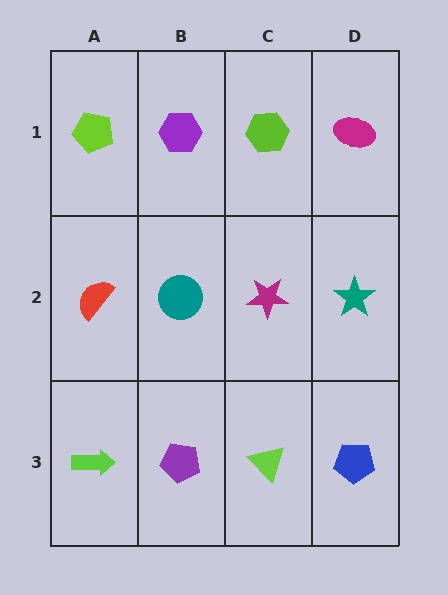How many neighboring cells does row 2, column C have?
4.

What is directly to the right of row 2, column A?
A teal circle.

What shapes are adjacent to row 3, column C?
A magenta star (row 2, column C), a purple pentagon (row 3, column B), a blue pentagon (row 3, column D).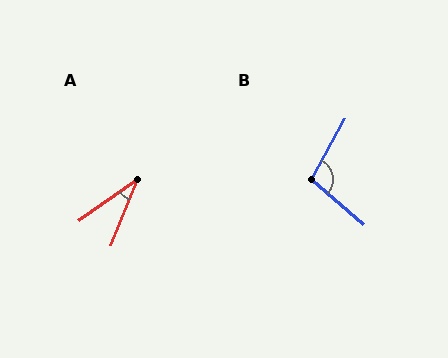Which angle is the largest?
B, at approximately 102 degrees.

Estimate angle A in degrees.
Approximately 33 degrees.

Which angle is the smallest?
A, at approximately 33 degrees.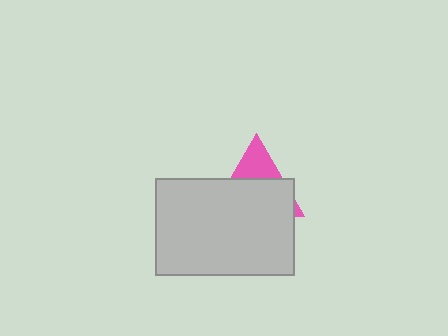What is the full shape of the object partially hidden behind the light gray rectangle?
The partially hidden object is a pink triangle.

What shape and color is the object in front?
The object in front is a light gray rectangle.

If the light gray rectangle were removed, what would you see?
You would see the complete pink triangle.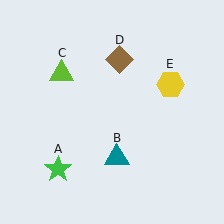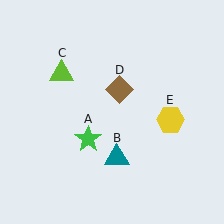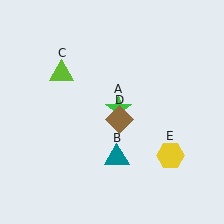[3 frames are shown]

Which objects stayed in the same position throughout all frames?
Teal triangle (object B) and lime triangle (object C) remained stationary.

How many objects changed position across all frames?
3 objects changed position: green star (object A), brown diamond (object D), yellow hexagon (object E).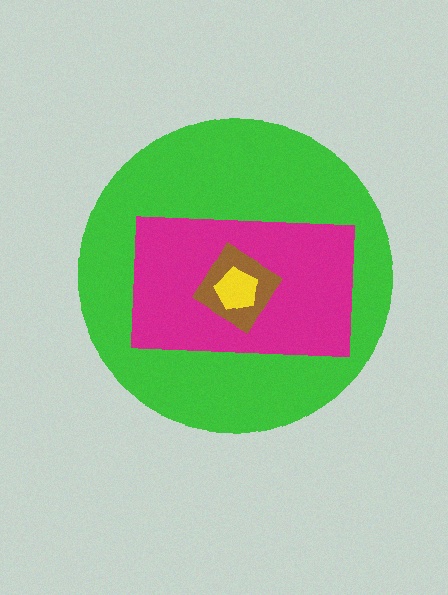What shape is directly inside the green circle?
The magenta rectangle.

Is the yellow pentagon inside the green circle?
Yes.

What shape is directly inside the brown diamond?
The yellow pentagon.